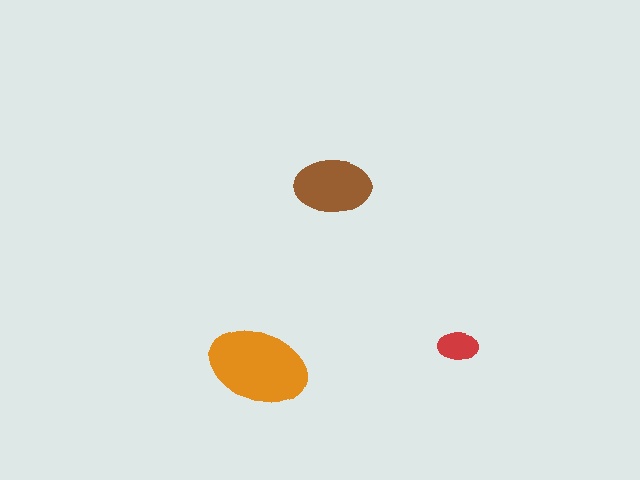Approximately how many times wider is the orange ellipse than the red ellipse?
About 2.5 times wider.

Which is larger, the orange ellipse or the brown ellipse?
The orange one.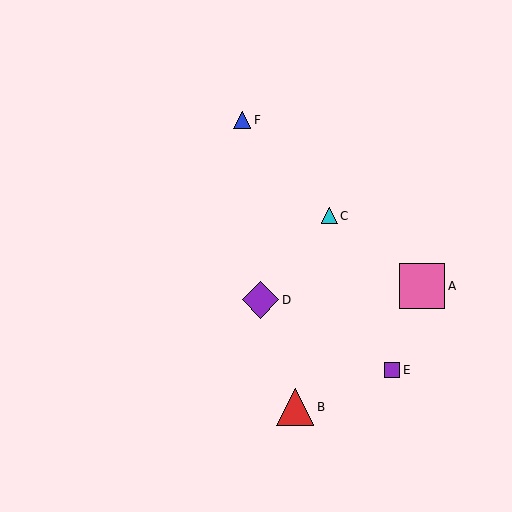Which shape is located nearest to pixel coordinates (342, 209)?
The cyan triangle (labeled C) at (330, 216) is nearest to that location.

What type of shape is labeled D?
Shape D is a purple diamond.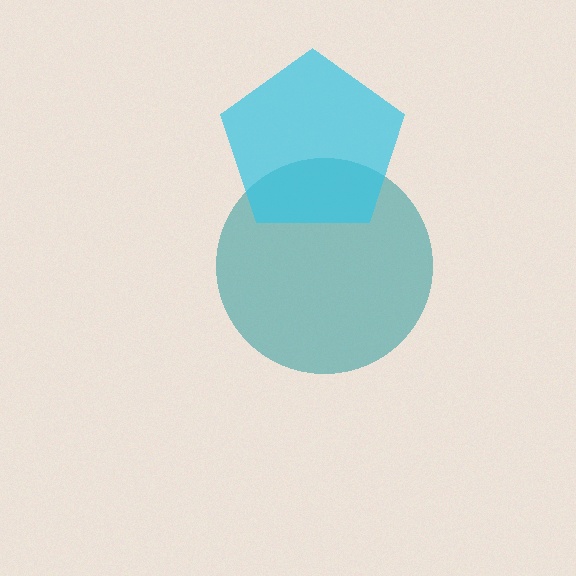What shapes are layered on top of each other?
The layered shapes are: a teal circle, a cyan pentagon.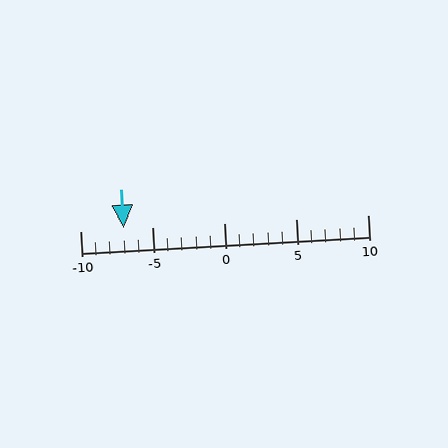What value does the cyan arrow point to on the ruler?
The cyan arrow points to approximately -7.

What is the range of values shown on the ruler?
The ruler shows values from -10 to 10.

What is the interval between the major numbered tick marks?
The major tick marks are spaced 5 units apart.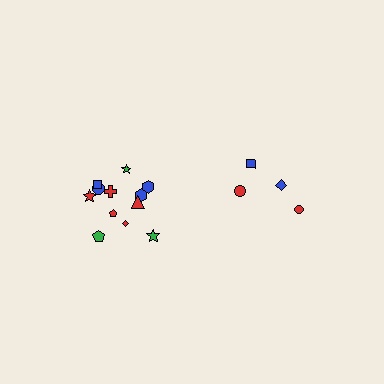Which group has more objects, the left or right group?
The left group.